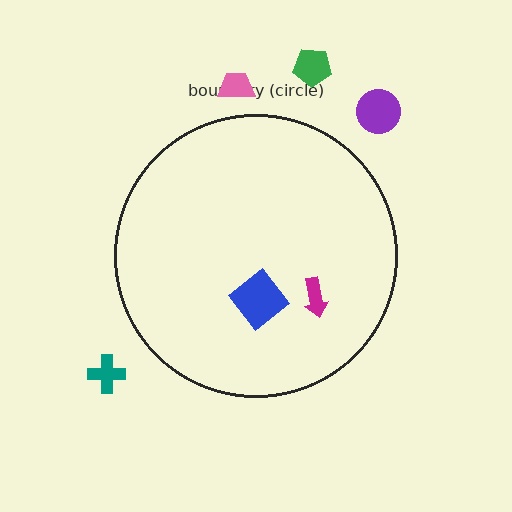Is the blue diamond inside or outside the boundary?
Inside.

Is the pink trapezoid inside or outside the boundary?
Outside.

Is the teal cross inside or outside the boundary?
Outside.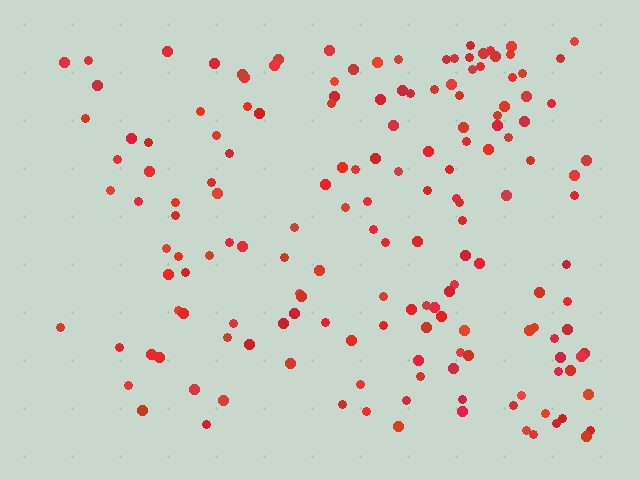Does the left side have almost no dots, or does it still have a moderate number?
Still a moderate number, just noticeably fewer than the right.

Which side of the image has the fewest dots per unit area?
The left.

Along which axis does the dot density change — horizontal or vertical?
Horizontal.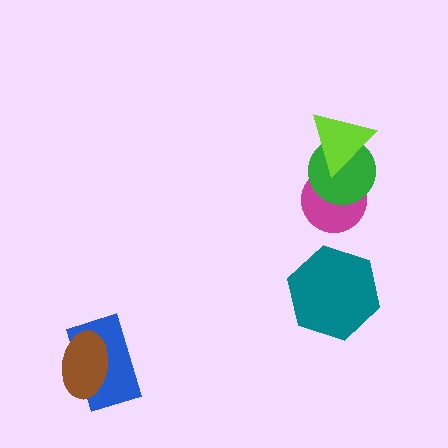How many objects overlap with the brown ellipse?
1 object overlaps with the brown ellipse.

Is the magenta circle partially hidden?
Yes, it is partially covered by another shape.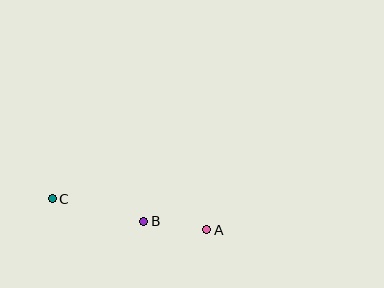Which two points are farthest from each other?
Points A and C are farthest from each other.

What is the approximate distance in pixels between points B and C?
The distance between B and C is approximately 95 pixels.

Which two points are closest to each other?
Points A and B are closest to each other.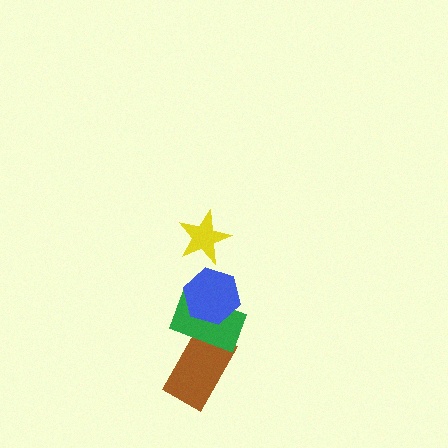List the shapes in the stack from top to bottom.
From top to bottom: the yellow star, the blue hexagon, the green rectangle, the brown rectangle.